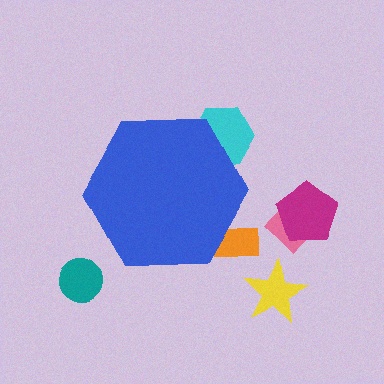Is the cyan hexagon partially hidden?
Yes, the cyan hexagon is partially hidden behind the blue hexagon.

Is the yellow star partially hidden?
No, the yellow star is fully visible.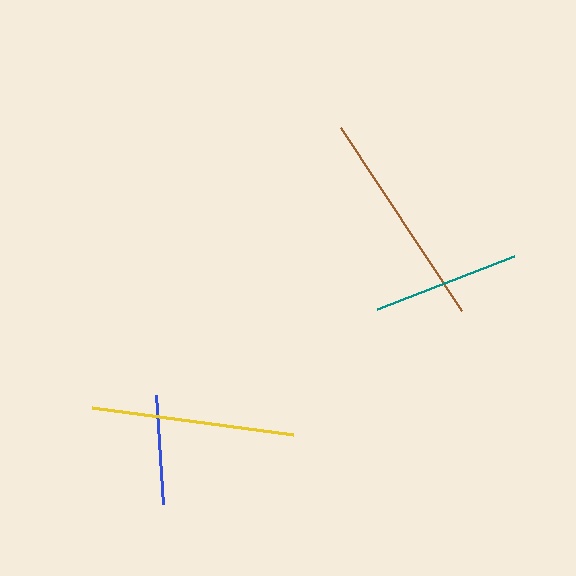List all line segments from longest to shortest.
From longest to shortest: brown, yellow, teal, blue.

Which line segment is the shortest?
The blue line is the shortest at approximately 109 pixels.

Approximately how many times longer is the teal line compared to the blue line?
The teal line is approximately 1.3 times the length of the blue line.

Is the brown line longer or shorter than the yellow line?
The brown line is longer than the yellow line.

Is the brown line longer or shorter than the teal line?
The brown line is longer than the teal line.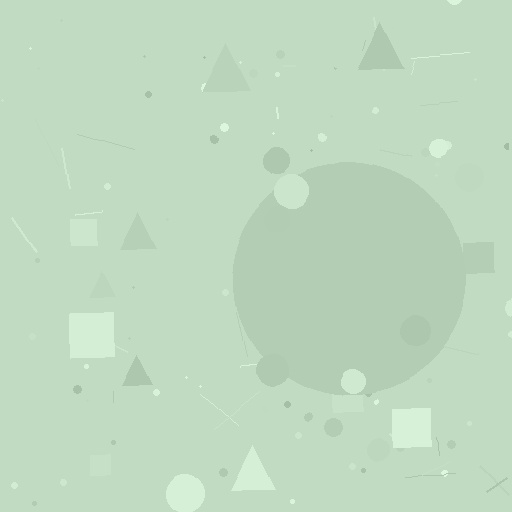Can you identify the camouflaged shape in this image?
The camouflaged shape is a circle.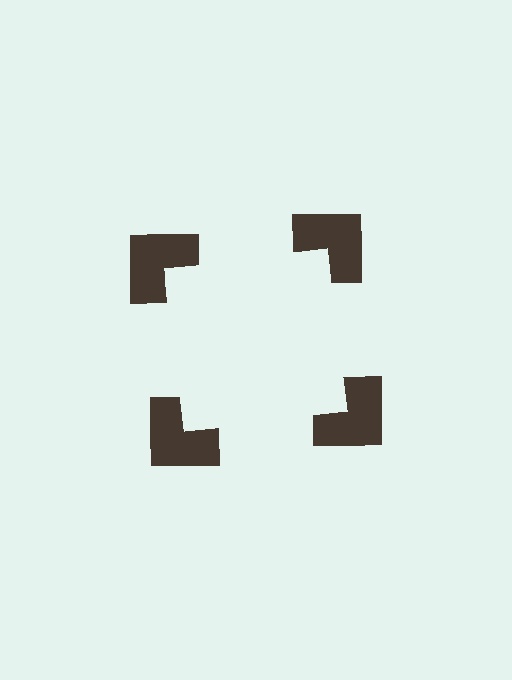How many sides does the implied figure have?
4 sides.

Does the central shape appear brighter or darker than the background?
It typically appears slightly brighter than the background, even though no actual brightness change is drawn.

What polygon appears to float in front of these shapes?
An illusory square — its edges are inferred from the aligned wedge cuts in the notched squares, not physically drawn.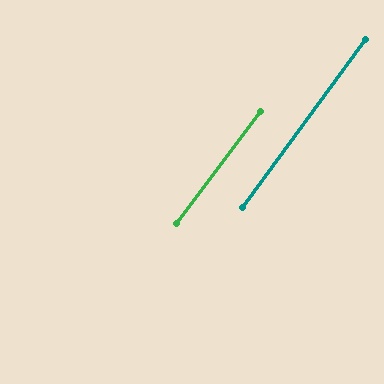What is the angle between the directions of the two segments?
Approximately 1 degree.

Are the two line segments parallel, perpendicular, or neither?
Parallel — their directions differ by only 1.0°.